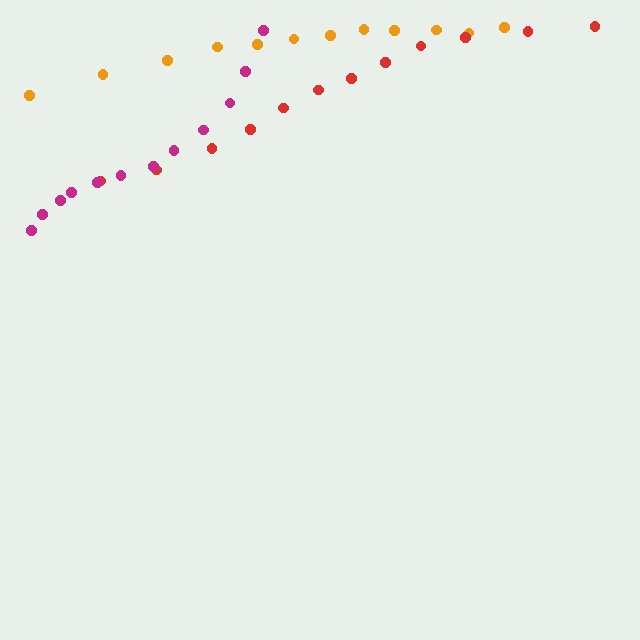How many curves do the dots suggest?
There are 3 distinct paths.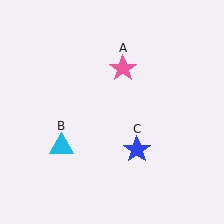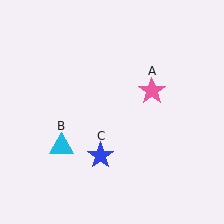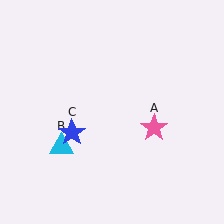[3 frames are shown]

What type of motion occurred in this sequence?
The pink star (object A), blue star (object C) rotated clockwise around the center of the scene.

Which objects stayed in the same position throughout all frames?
Cyan triangle (object B) remained stationary.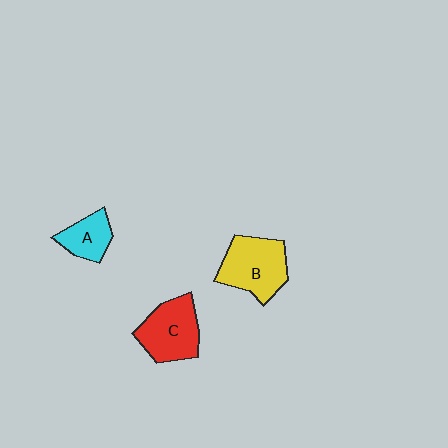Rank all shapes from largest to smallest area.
From largest to smallest: B (yellow), C (red), A (cyan).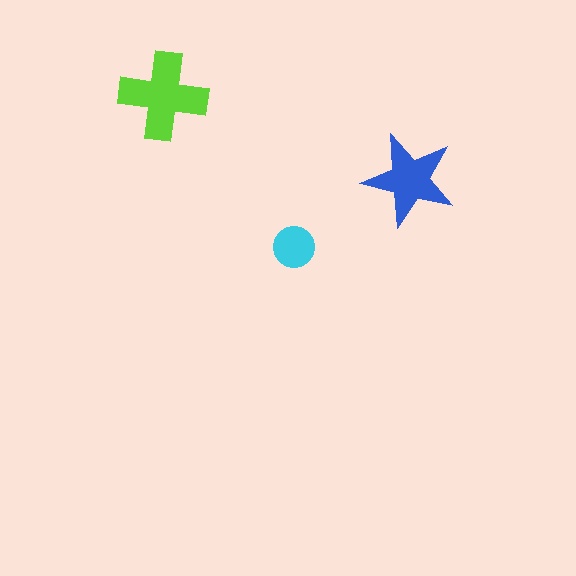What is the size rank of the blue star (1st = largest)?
2nd.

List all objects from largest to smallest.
The lime cross, the blue star, the cyan circle.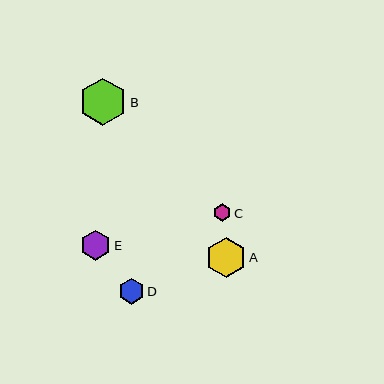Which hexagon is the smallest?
Hexagon C is the smallest with a size of approximately 17 pixels.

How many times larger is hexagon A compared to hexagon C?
Hexagon A is approximately 2.3 times the size of hexagon C.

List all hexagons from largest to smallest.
From largest to smallest: B, A, E, D, C.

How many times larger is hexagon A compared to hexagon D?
Hexagon A is approximately 1.6 times the size of hexagon D.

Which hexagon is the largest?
Hexagon B is the largest with a size of approximately 48 pixels.